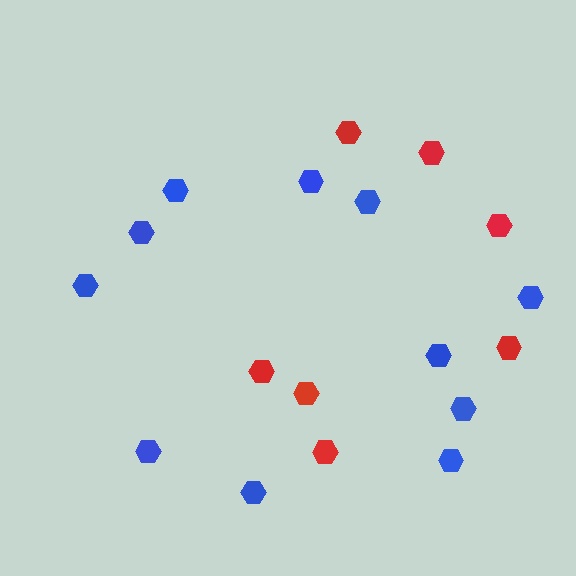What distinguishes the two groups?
There are 2 groups: one group of blue hexagons (11) and one group of red hexagons (7).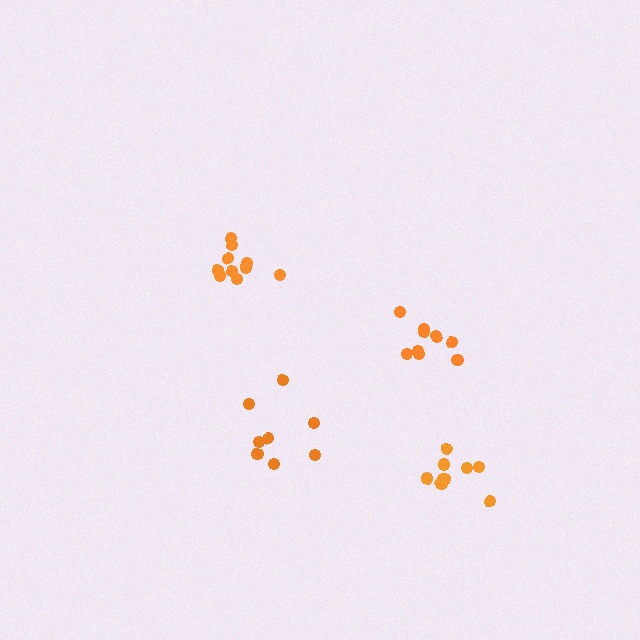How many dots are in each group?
Group 1: 9 dots, Group 2: 8 dots, Group 3: 9 dots, Group 4: 10 dots (36 total).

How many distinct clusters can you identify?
There are 4 distinct clusters.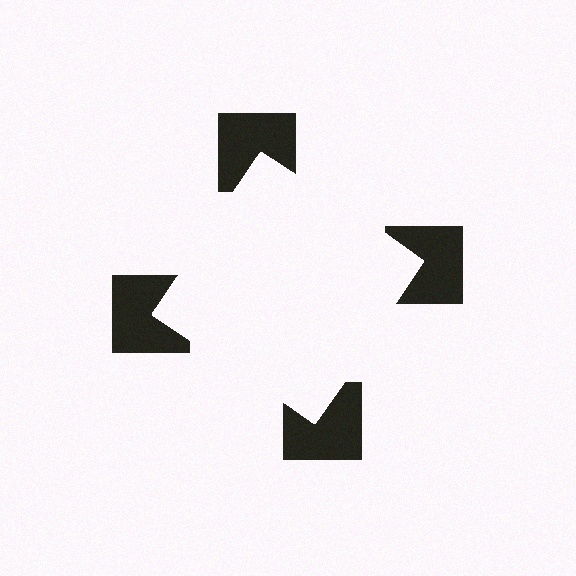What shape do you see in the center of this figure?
An illusory square — its edges are inferred from the aligned wedge cuts in the notched squares, not physically drawn.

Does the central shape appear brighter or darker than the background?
It typically appears slightly brighter than the background, even though no actual brightness change is drawn.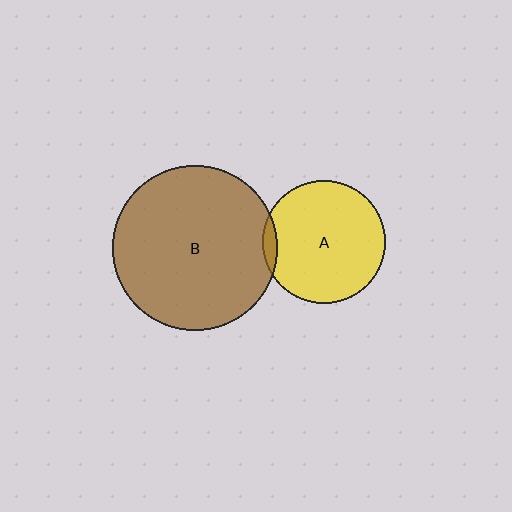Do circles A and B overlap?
Yes.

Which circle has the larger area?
Circle B (brown).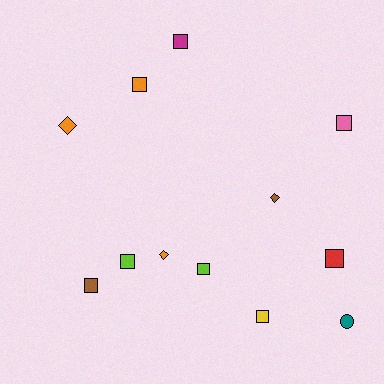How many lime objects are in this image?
There are 2 lime objects.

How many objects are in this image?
There are 12 objects.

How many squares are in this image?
There are 8 squares.